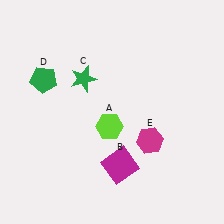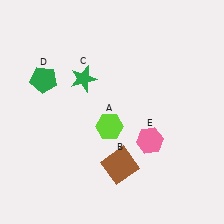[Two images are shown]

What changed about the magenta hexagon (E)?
In Image 1, E is magenta. In Image 2, it changed to pink.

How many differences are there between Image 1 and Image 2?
There are 2 differences between the two images.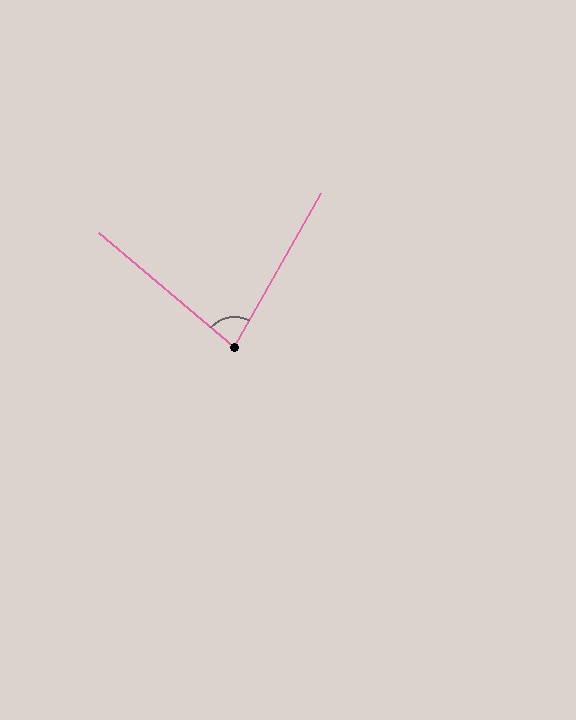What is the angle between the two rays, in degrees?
Approximately 79 degrees.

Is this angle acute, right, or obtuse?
It is acute.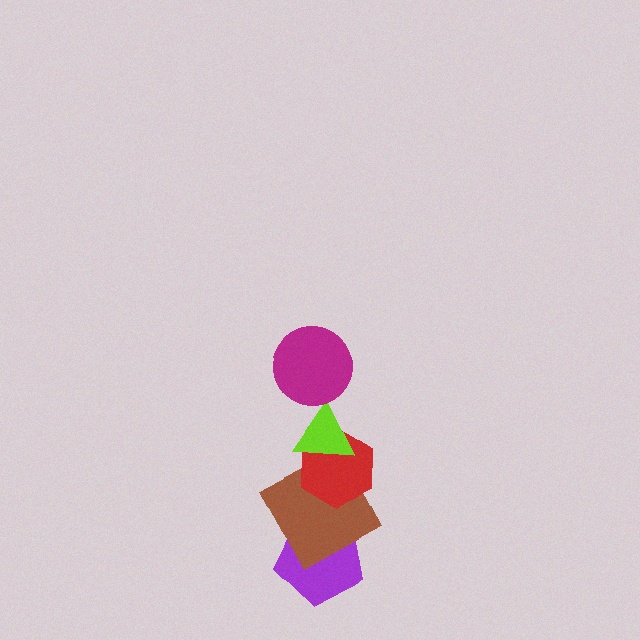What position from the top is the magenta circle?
The magenta circle is 1st from the top.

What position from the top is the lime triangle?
The lime triangle is 2nd from the top.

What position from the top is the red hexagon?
The red hexagon is 3rd from the top.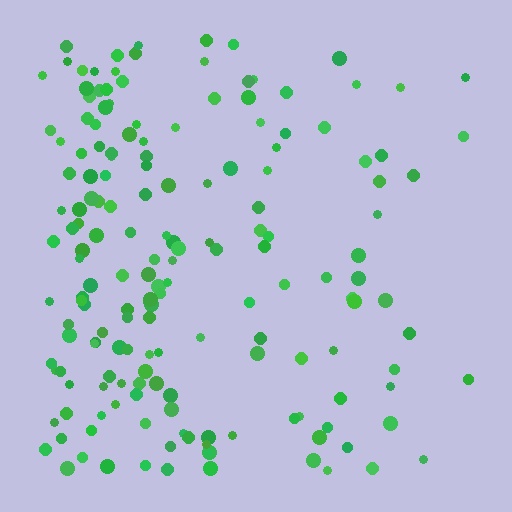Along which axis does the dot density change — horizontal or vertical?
Horizontal.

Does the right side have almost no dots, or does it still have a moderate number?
Still a moderate number, just noticeably fewer than the left.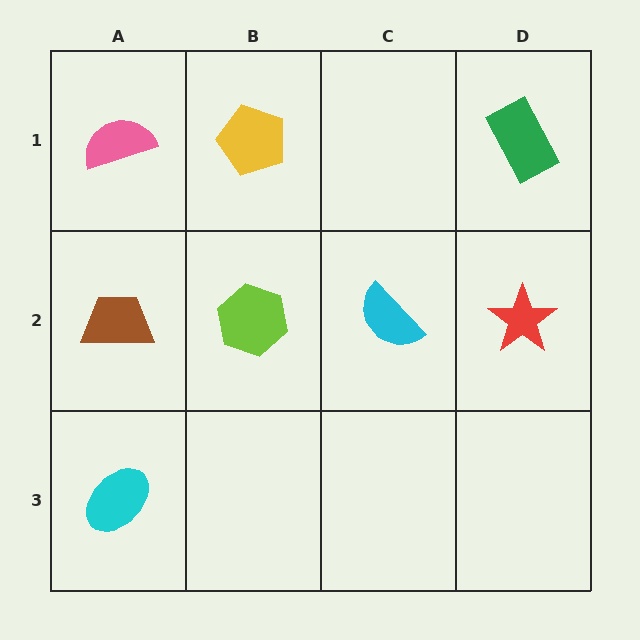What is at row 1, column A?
A pink semicircle.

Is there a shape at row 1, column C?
No, that cell is empty.